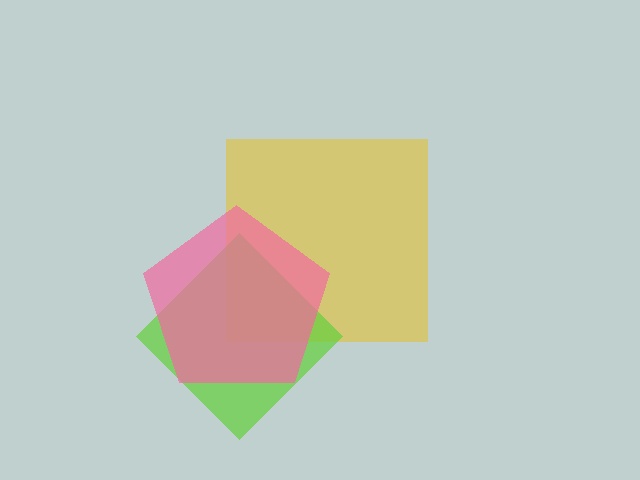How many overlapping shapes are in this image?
There are 3 overlapping shapes in the image.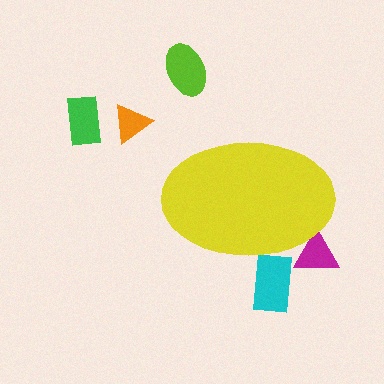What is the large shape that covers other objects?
A yellow ellipse.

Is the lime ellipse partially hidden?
No, the lime ellipse is fully visible.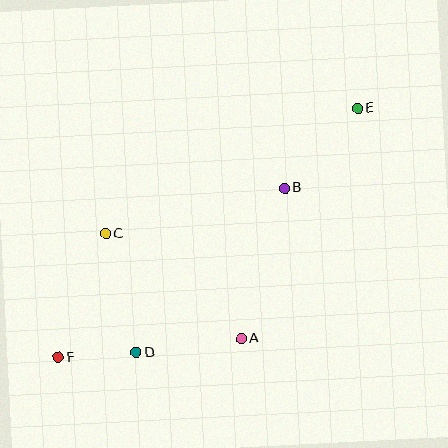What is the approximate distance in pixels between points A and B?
The distance between A and B is approximately 157 pixels.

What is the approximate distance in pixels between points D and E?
The distance between D and E is approximately 330 pixels.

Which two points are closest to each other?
Points D and F are closest to each other.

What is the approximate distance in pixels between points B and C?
The distance between B and C is approximately 184 pixels.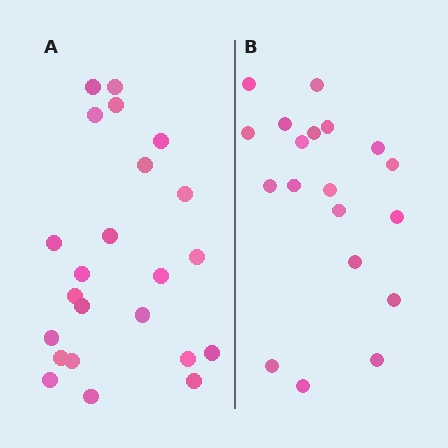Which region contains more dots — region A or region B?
Region A (the left region) has more dots.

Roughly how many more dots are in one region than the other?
Region A has about 4 more dots than region B.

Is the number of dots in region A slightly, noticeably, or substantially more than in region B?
Region A has only slightly more — the two regions are fairly close. The ratio is roughly 1.2 to 1.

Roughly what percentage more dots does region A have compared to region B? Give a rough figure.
About 20% more.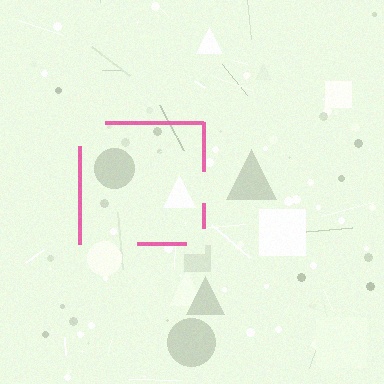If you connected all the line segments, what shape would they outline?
They would outline a square.